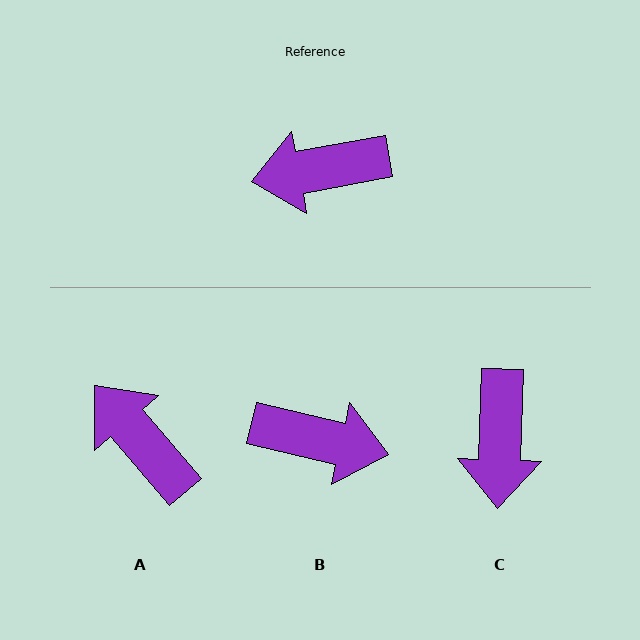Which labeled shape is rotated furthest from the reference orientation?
B, about 157 degrees away.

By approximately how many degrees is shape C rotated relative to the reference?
Approximately 78 degrees counter-clockwise.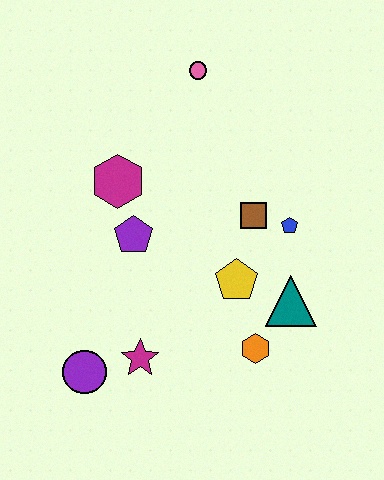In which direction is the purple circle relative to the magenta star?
The purple circle is to the left of the magenta star.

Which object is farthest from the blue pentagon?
The purple circle is farthest from the blue pentagon.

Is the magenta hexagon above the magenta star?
Yes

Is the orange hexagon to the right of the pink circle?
Yes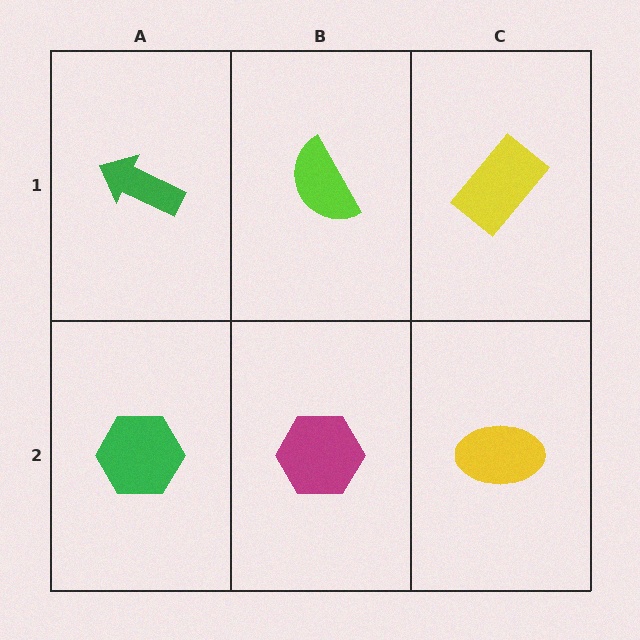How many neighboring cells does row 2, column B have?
3.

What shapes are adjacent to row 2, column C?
A yellow rectangle (row 1, column C), a magenta hexagon (row 2, column B).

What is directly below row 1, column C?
A yellow ellipse.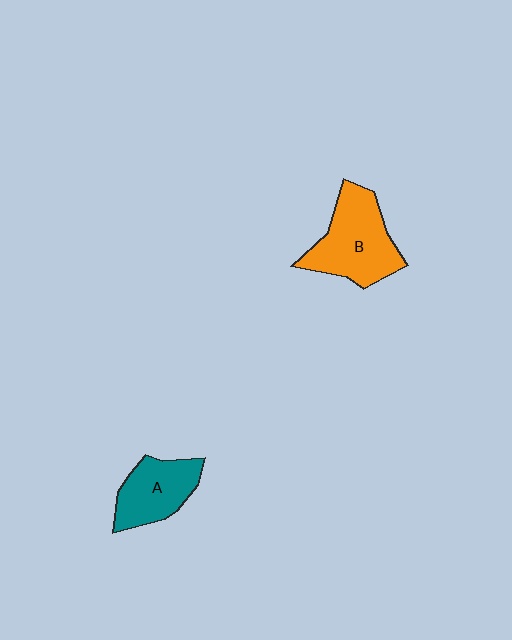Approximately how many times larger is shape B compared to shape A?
Approximately 1.4 times.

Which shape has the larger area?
Shape B (orange).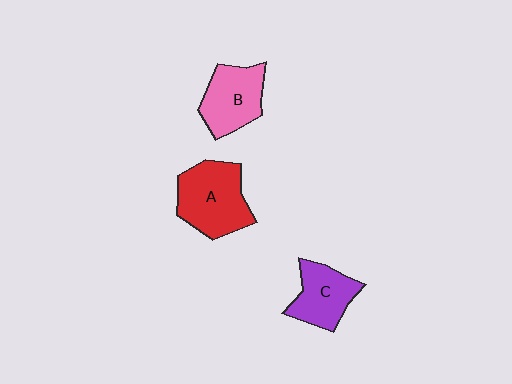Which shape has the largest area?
Shape A (red).